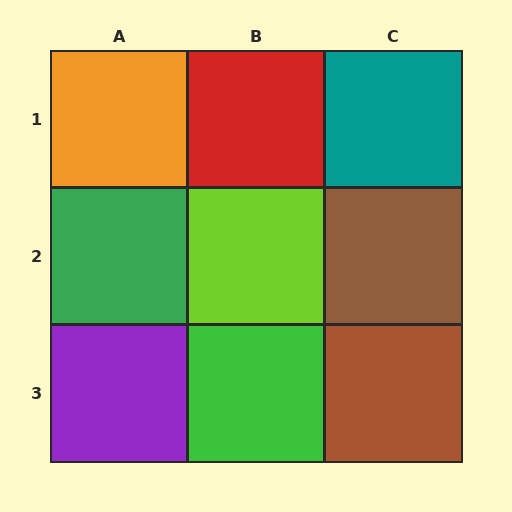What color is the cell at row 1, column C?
Teal.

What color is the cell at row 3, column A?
Purple.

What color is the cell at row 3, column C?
Brown.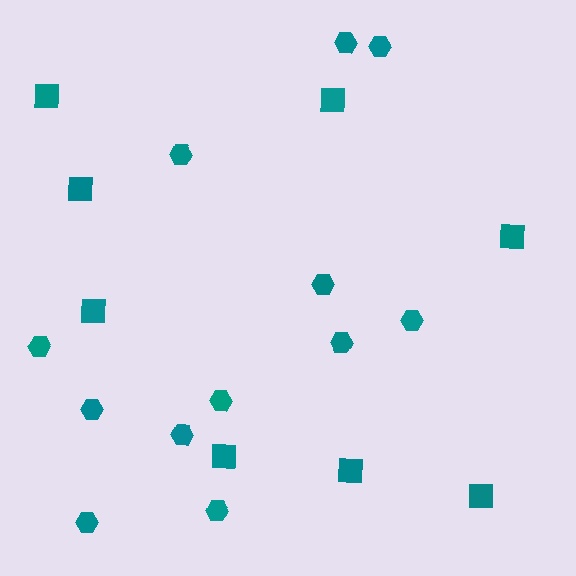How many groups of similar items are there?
There are 2 groups: one group of hexagons (12) and one group of squares (8).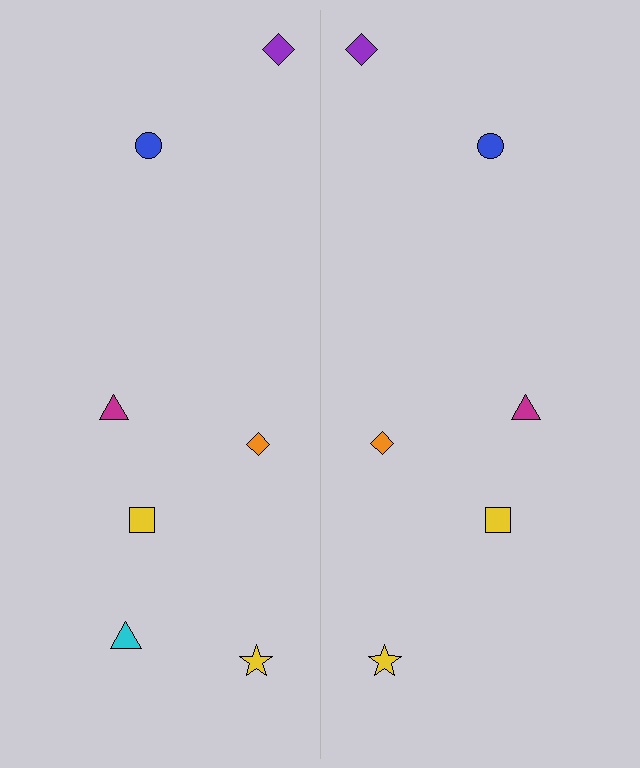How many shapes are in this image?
There are 13 shapes in this image.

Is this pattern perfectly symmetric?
No, the pattern is not perfectly symmetric. A cyan triangle is missing from the right side.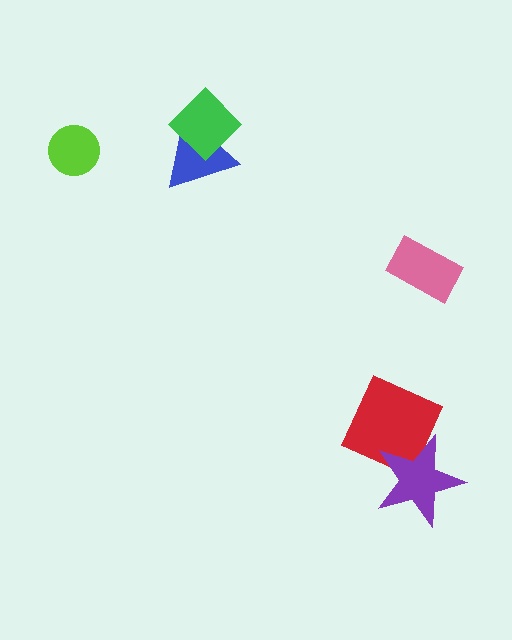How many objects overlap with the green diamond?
1 object overlaps with the green diamond.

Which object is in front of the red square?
The purple star is in front of the red square.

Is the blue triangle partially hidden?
Yes, it is partially covered by another shape.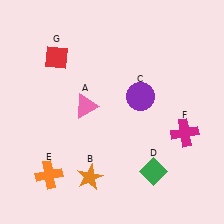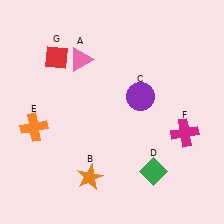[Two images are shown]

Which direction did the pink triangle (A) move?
The pink triangle (A) moved up.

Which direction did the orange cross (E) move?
The orange cross (E) moved up.